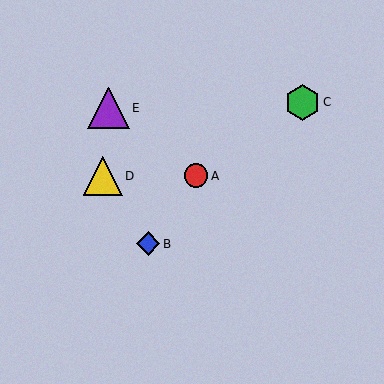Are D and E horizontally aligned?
No, D is at y≈176 and E is at y≈108.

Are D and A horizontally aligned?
Yes, both are at y≈176.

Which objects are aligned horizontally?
Objects A, D are aligned horizontally.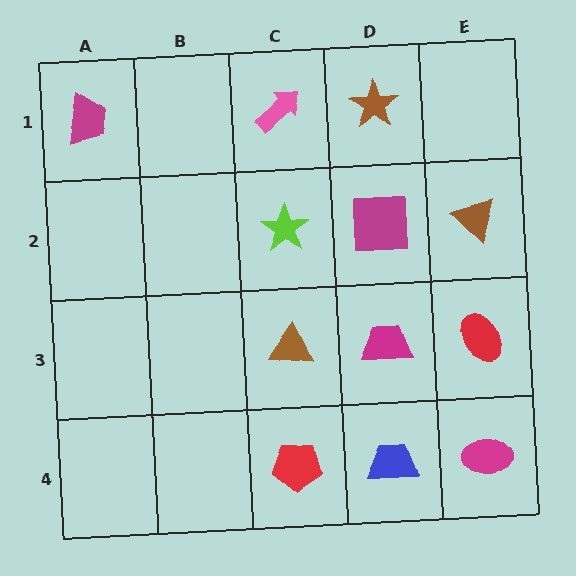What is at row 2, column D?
A magenta square.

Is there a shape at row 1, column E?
No, that cell is empty.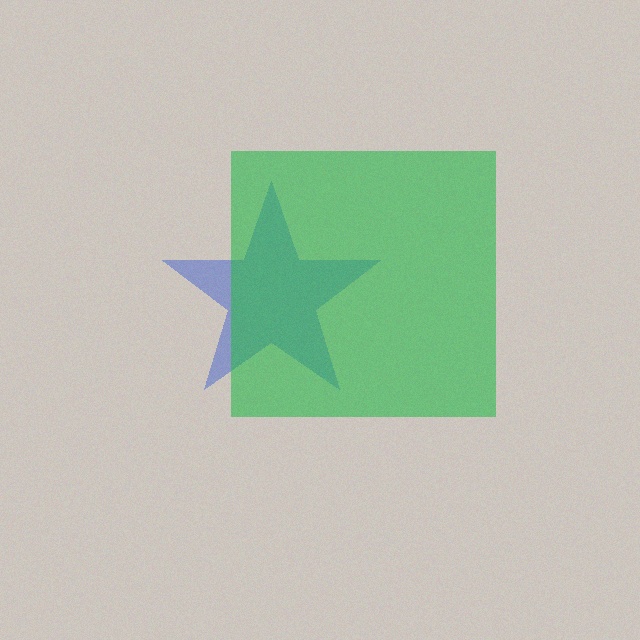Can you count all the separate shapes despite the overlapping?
Yes, there are 2 separate shapes.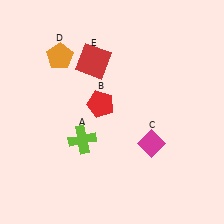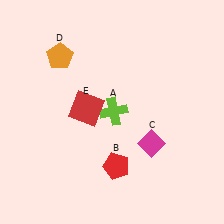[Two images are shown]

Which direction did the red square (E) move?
The red square (E) moved down.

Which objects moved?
The objects that moved are: the lime cross (A), the red pentagon (B), the red square (E).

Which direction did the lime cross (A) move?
The lime cross (A) moved right.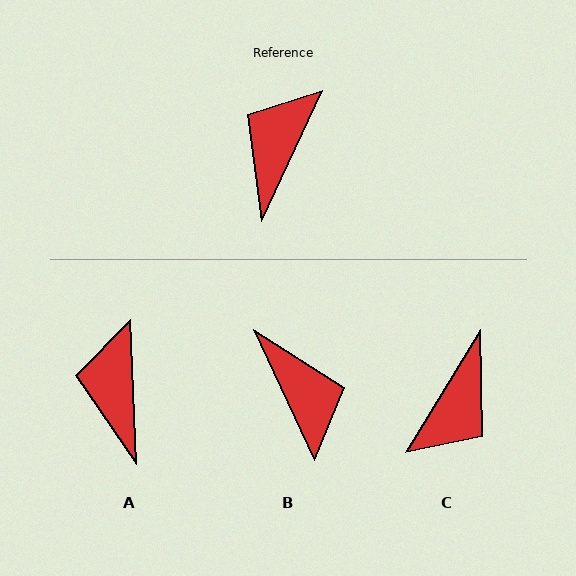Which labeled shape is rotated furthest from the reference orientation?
C, about 173 degrees away.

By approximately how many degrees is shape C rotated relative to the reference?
Approximately 173 degrees counter-clockwise.